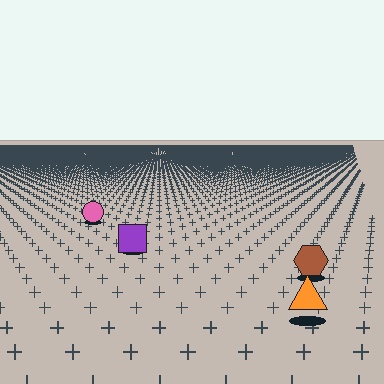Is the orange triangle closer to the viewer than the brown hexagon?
Yes. The orange triangle is closer — you can tell from the texture gradient: the ground texture is coarser near it.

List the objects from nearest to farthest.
From nearest to farthest: the orange triangle, the brown hexagon, the purple square, the pink circle.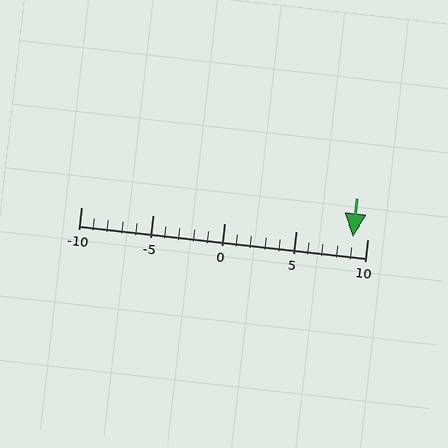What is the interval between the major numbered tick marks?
The major tick marks are spaced 5 units apart.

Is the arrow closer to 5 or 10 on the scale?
The arrow is closer to 10.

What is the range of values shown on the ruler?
The ruler shows values from -10 to 10.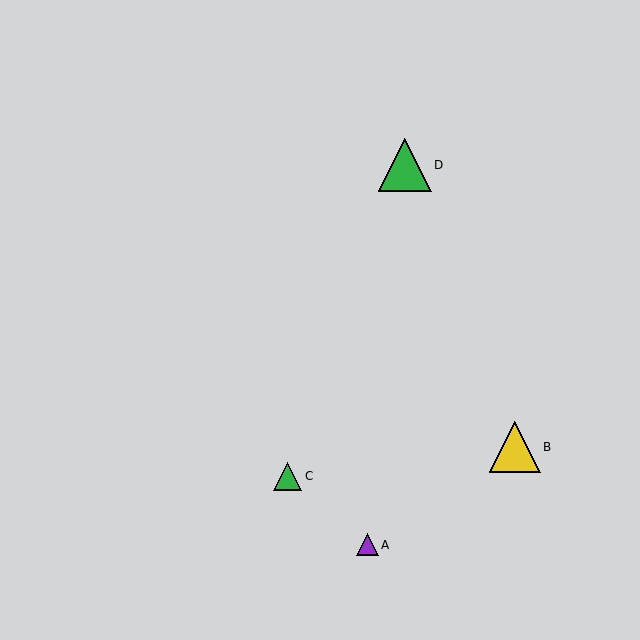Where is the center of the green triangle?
The center of the green triangle is at (405, 165).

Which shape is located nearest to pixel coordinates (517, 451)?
The yellow triangle (labeled B) at (515, 447) is nearest to that location.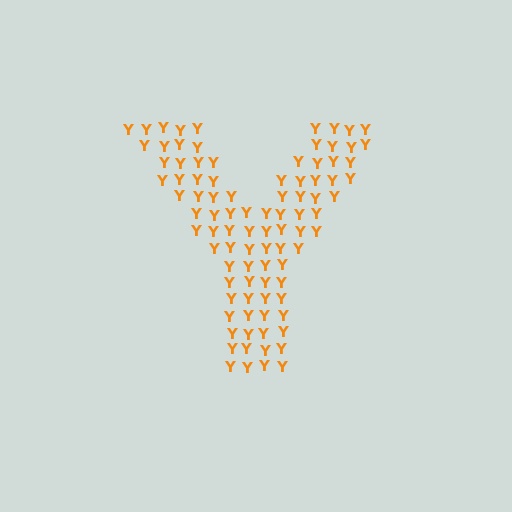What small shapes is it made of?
It is made of small letter Y's.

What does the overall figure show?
The overall figure shows the letter Y.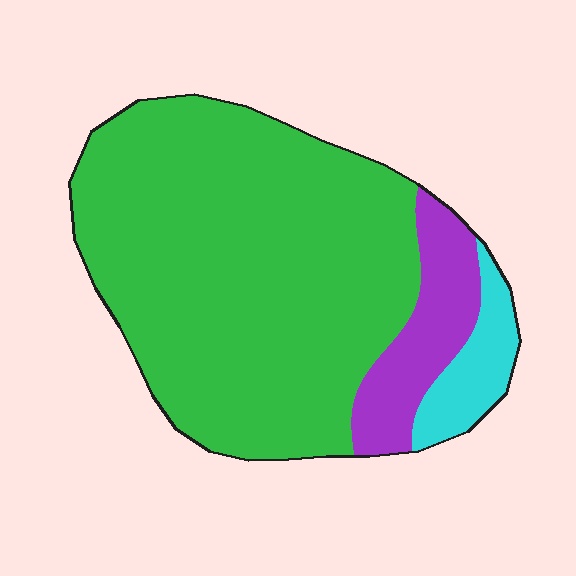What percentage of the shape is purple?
Purple covers roughly 15% of the shape.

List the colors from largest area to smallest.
From largest to smallest: green, purple, cyan.